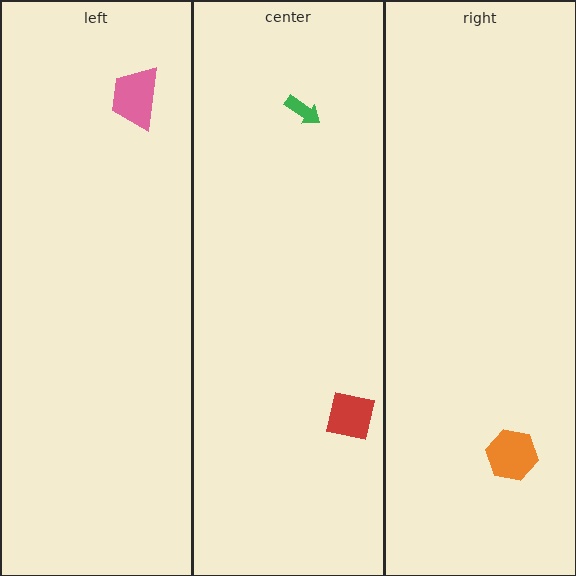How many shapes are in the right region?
1.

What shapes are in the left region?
The pink trapezoid.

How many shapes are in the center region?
2.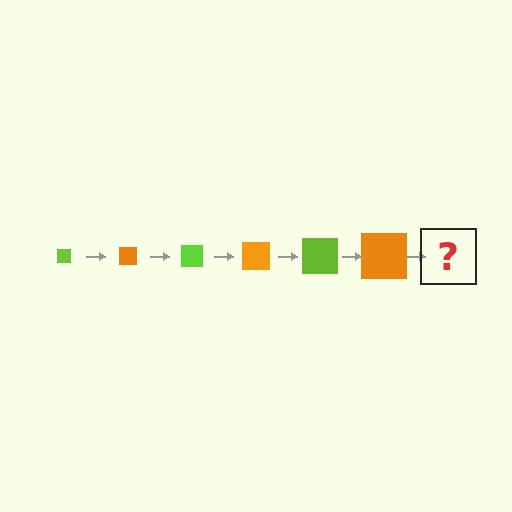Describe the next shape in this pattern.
It should be a lime square, larger than the previous one.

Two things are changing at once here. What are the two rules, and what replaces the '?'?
The two rules are that the square grows larger each step and the color cycles through lime and orange. The '?' should be a lime square, larger than the previous one.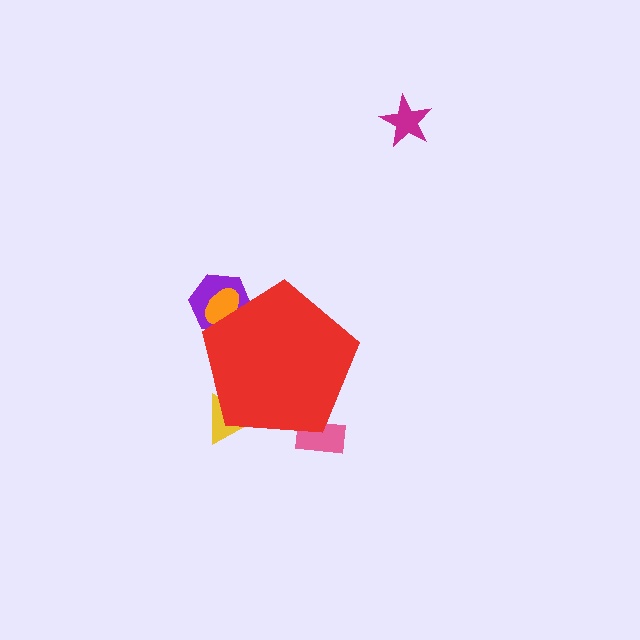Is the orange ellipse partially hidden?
Yes, the orange ellipse is partially hidden behind the red pentagon.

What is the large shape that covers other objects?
A red pentagon.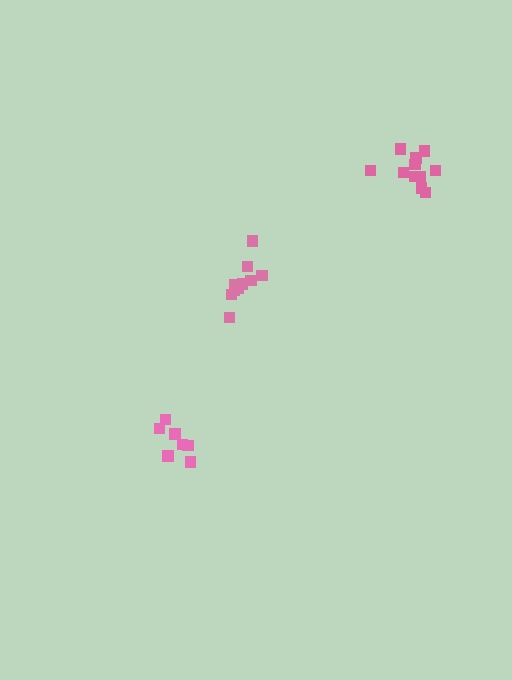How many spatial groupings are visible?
There are 3 spatial groupings.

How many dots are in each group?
Group 1: 11 dots, Group 2: 7 dots, Group 3: 10 dots (28 total).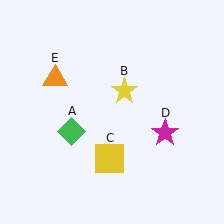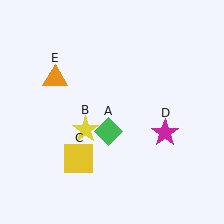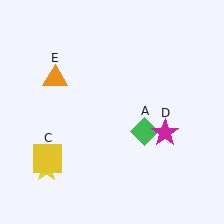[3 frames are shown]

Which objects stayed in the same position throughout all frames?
Magenta star (object D) and orange triangle (object E) remained stationary.